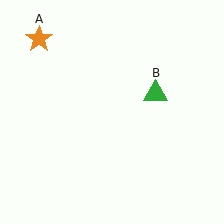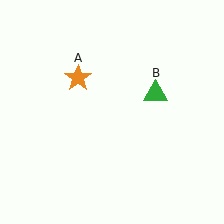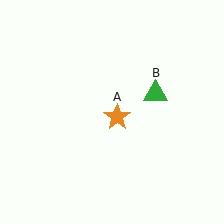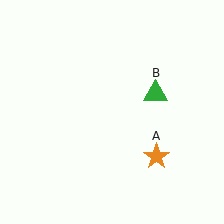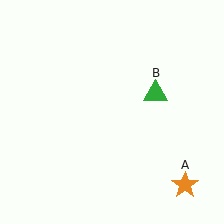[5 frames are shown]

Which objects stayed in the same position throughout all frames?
Green triangle (object B) remained stationary.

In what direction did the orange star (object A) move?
The orange star (object A) moved down and to the right.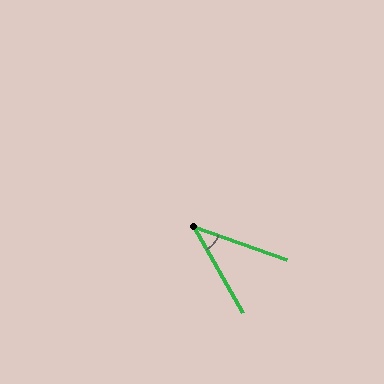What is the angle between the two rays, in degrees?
Approximately 40 degrees.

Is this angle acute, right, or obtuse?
It is acute.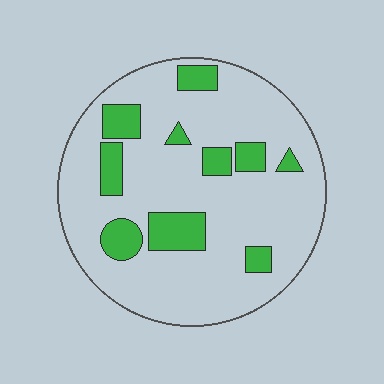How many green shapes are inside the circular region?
10.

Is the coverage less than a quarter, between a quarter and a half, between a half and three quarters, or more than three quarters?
Less than a quarter.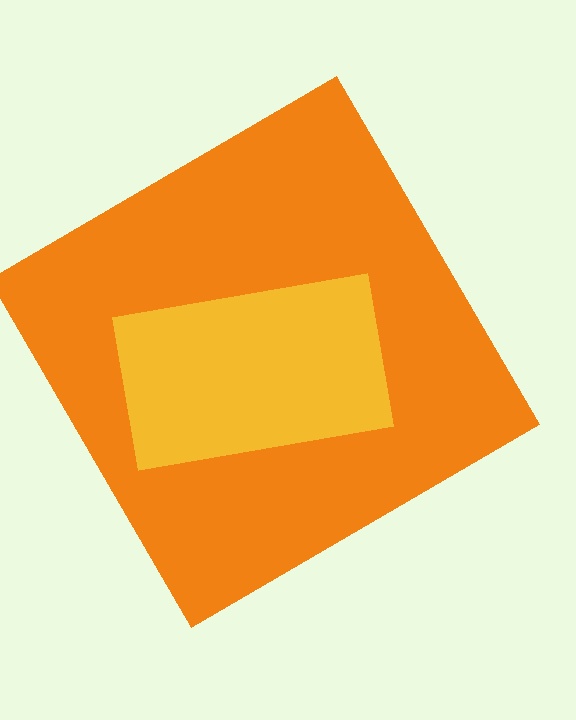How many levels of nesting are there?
2.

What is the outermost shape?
The orange diamond.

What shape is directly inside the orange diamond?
The yellow rectangle.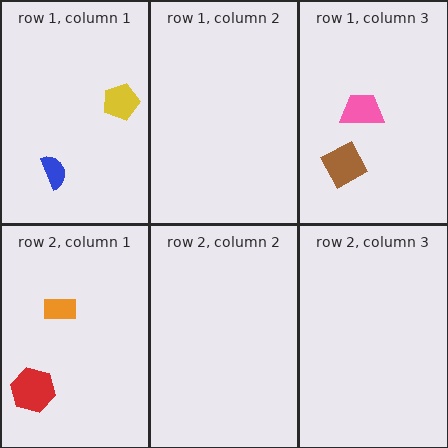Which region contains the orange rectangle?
The row 2, column 1 region.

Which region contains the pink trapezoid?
The row 1, column 3 region.